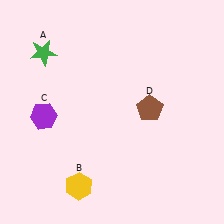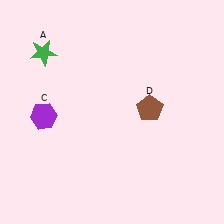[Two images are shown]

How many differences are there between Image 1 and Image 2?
There is 1 difference between the two images.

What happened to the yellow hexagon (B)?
The yellow hexagon (B) was removed in Image 2. It was in the bottom-left area of Image 1.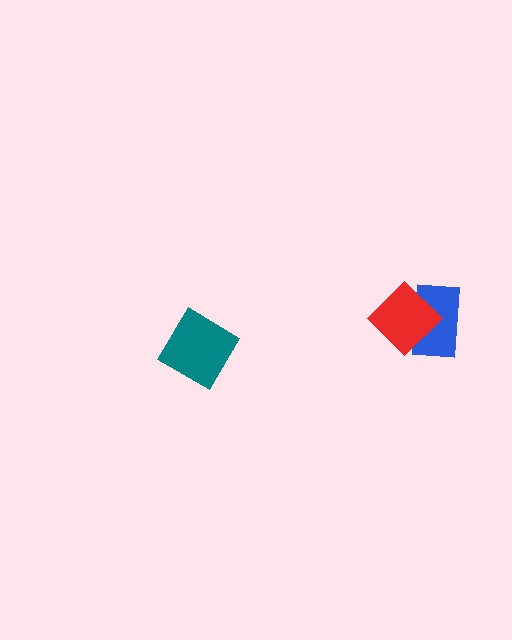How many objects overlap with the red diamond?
1 object overlaps with the red diamond.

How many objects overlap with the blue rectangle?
1 object overlaps with the blue rectangle.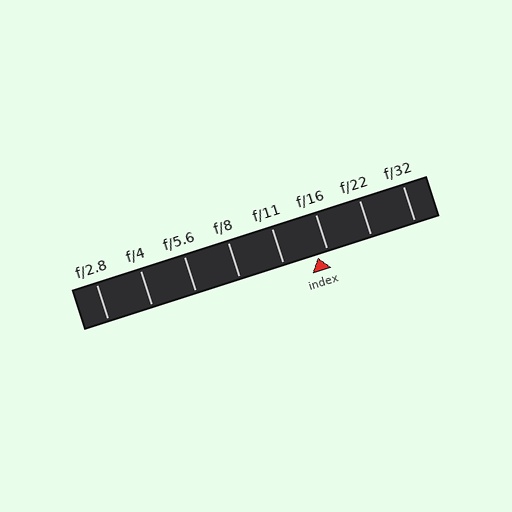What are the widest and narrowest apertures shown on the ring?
The widest aperture shown is f/2.8 and the narrowest is f/32.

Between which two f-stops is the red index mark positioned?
The index mark is between f/11 and f/16.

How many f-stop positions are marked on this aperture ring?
There are 8 f-stop positions marked.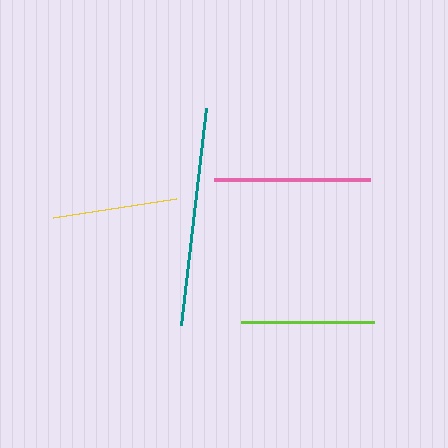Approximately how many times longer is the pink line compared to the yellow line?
The pink line is approximately 1.2 times the length of the yellow line.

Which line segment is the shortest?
The yellow line is the shortest at approximately 125 pixels.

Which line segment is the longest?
The teal line is the longest at approximately 218 pixels.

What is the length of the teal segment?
The teal segment is approximately 218 pixels long.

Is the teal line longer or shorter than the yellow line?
The teal line is longer than the yellow line.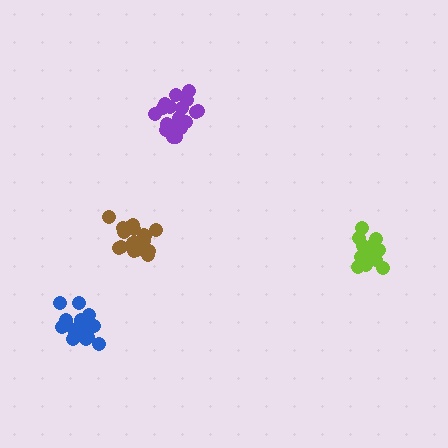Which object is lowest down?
The blue cluster is bottommost.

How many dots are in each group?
Group 1: 19 dots, Group 2: 17 dots, Group 3: 20 dots, Group 4: 21 dots (77 total).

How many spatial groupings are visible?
There are 4 spatial groupings.